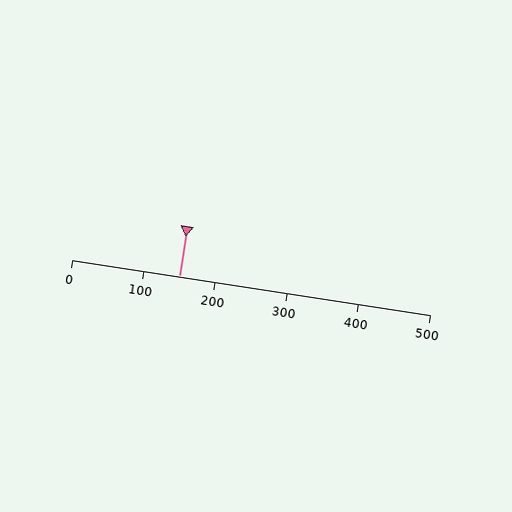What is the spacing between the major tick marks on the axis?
The major ticks are spaced 100 apart.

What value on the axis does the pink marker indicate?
The marker indicates approximately 150.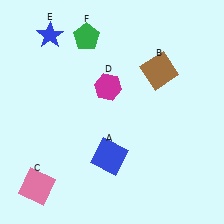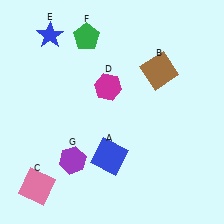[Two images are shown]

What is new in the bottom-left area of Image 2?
A purple hexagon (G) was added in the bottom-left area of Image 2.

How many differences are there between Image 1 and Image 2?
There is 1 difference between the two images.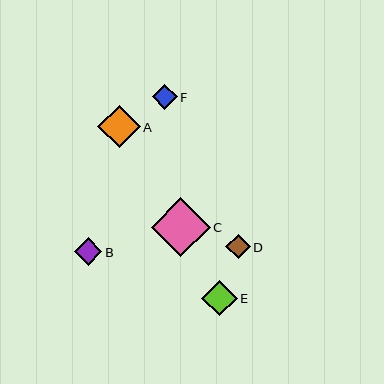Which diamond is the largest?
Diamond C is the largest with a size of approximately 59 pixels.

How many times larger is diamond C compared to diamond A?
Diamond C is approximately 1.4 times the size of diamond A.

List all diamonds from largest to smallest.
From largest to smallest: C, A, E, B, F, D.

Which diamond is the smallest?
Diamond D is the smallest with a size of approximately 24 pixels.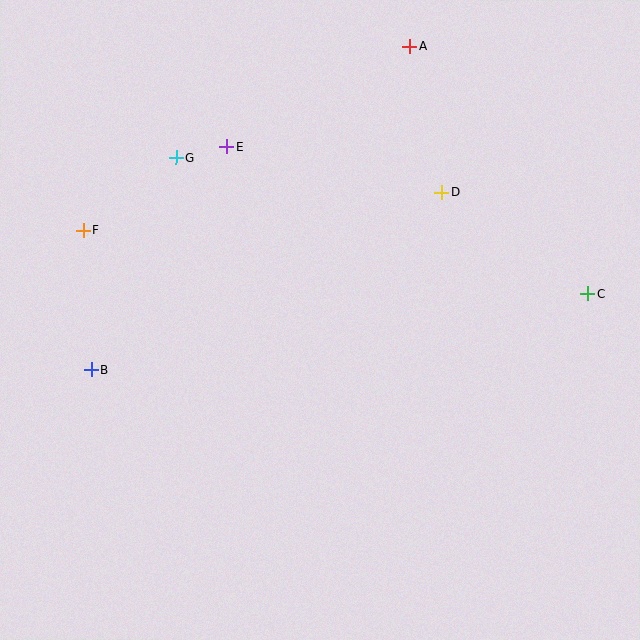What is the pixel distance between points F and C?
The distance between F and C is 508 pixels.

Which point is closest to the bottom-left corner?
Point B is closest to the bottom-left corner.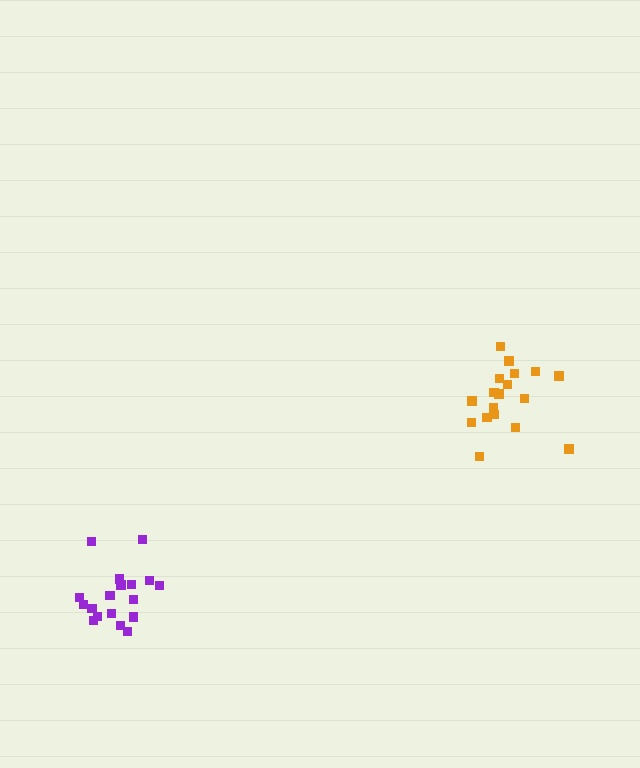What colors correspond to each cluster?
The clusters are colored: purple, orange.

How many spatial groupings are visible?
There are 2 spatial groupings.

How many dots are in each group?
Group 1: 18 dots, Group 2: 18 dots (36 total).